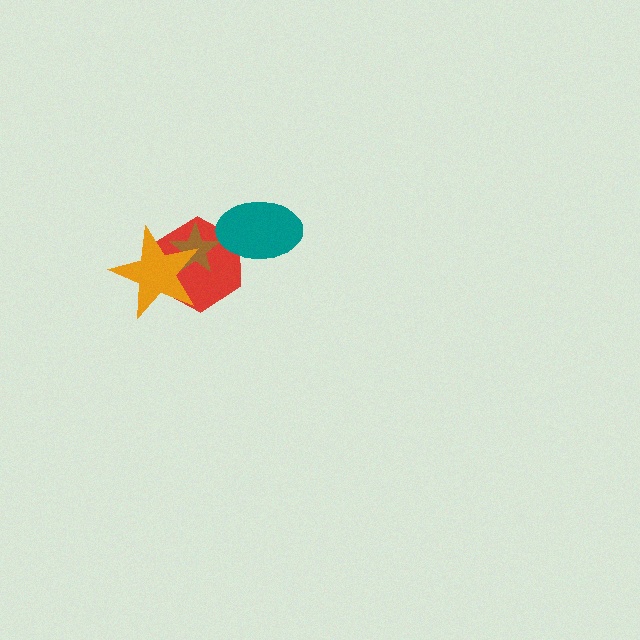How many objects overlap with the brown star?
2 objects overlap with the brown star.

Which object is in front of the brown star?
The orange star is in front of the brown star.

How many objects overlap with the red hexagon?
3 objects overlap with the red hexagon.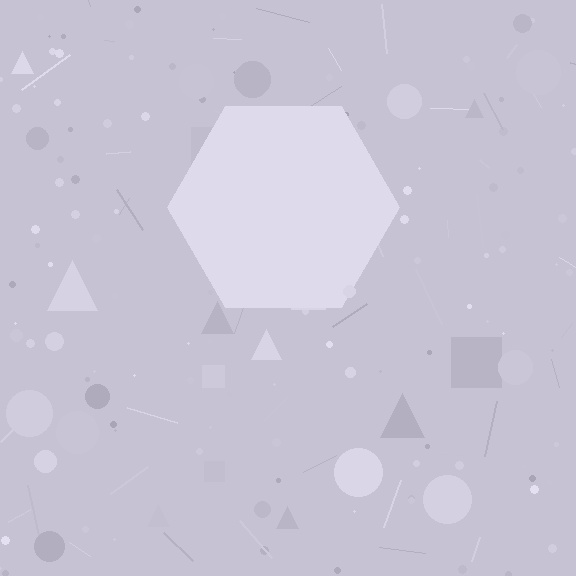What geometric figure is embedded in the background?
A hexagon is embedded in the background.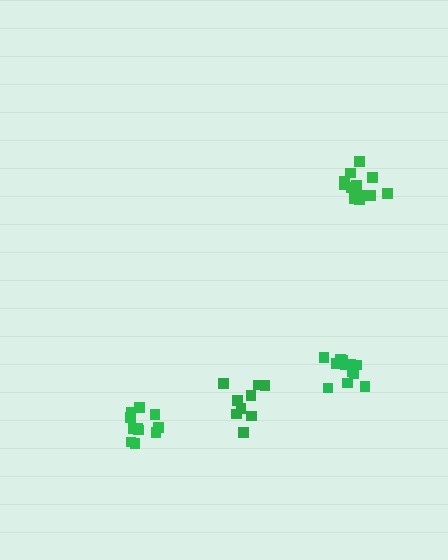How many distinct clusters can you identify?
There are 4 distinct clusters.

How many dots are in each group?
Group 1: 12 dots, Group 2: 11 dots, Group 3: 9 dots, Group 4: 13 dots (45 total).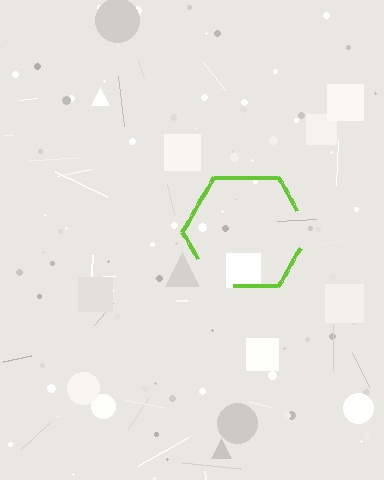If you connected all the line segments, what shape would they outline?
They would outline a hexagon.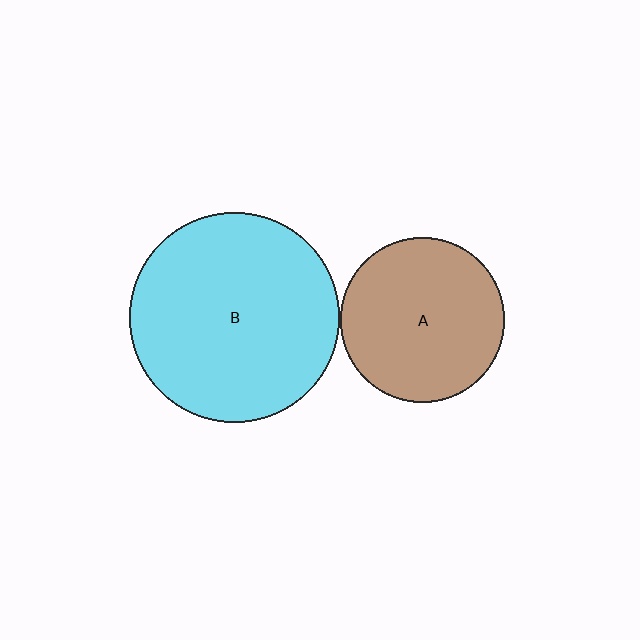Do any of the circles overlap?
No, none of the circles overlap.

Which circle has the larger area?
Circle B (cyan).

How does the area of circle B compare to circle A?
Approximately 1.6 times.